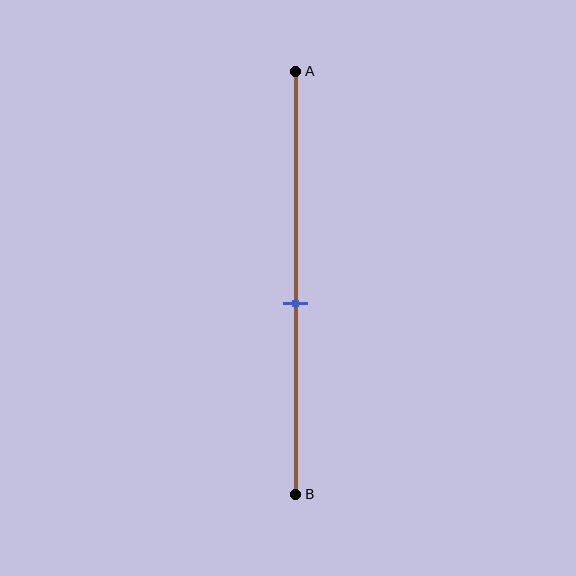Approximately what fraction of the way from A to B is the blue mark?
The blue mark is approximately 55% of the way from A to B.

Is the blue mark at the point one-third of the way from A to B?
No, the mark is at about 55% from A, not at the 33% one-third point.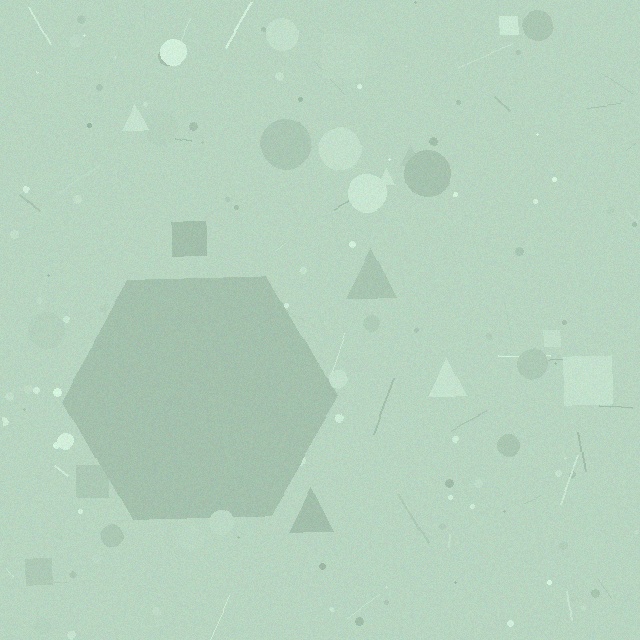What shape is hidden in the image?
A hexagon is hidden in the image.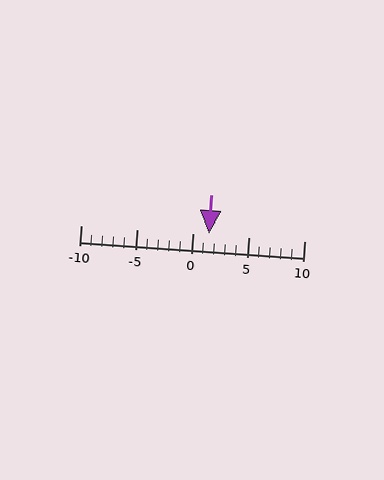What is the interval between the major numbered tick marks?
The major tick marks are spaced 5 units apart.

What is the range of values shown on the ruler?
The ruler shows values from -10 to 10.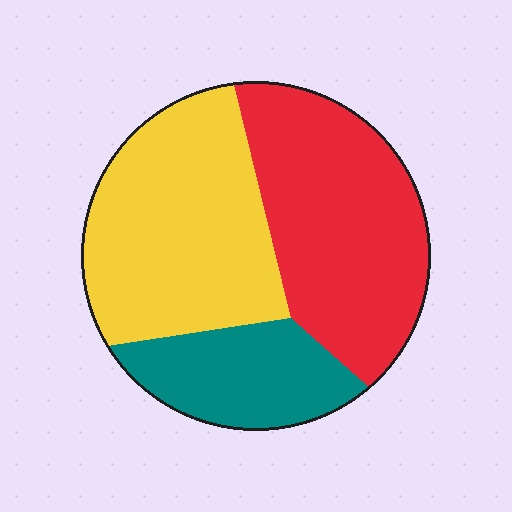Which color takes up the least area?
Teal, at roughly 20%.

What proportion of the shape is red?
Red covers about 40% of the shape.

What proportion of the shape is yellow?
Yellow takes up between a quarter and a half of the shape.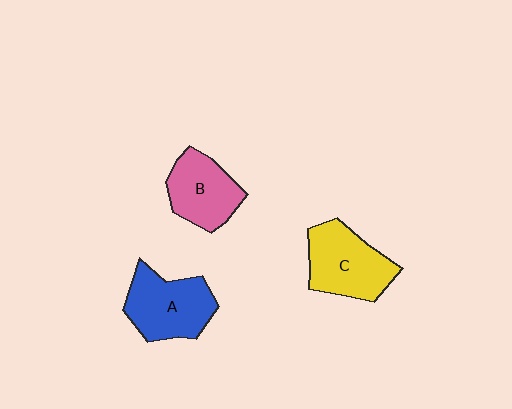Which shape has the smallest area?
Shape B (pink).